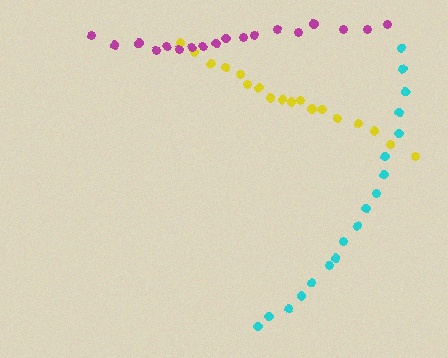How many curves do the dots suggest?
There are 3 distinct paths.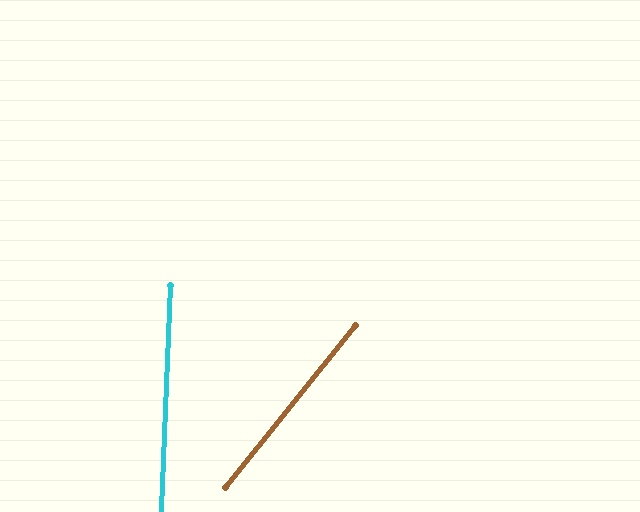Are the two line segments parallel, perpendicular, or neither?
Neither parallel nor perpendicular — they differ by about 36°.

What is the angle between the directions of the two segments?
Approximately 36 degrees.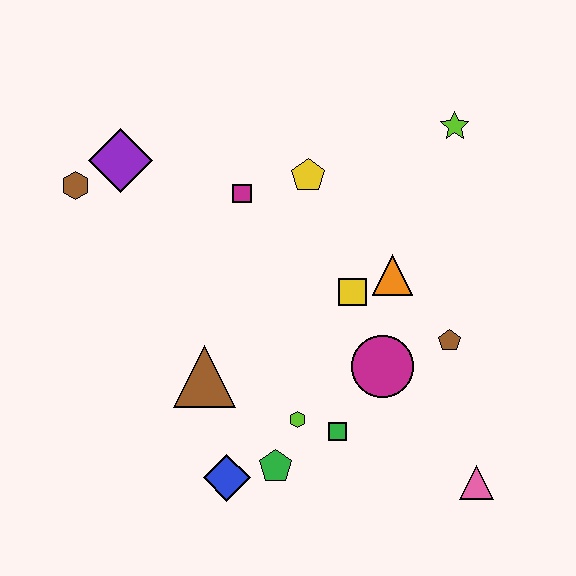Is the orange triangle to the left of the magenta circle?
No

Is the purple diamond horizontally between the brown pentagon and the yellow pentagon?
No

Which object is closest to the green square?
The lime hexagon is closest to the green square.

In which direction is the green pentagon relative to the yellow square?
The green pentagon is below the yellow square.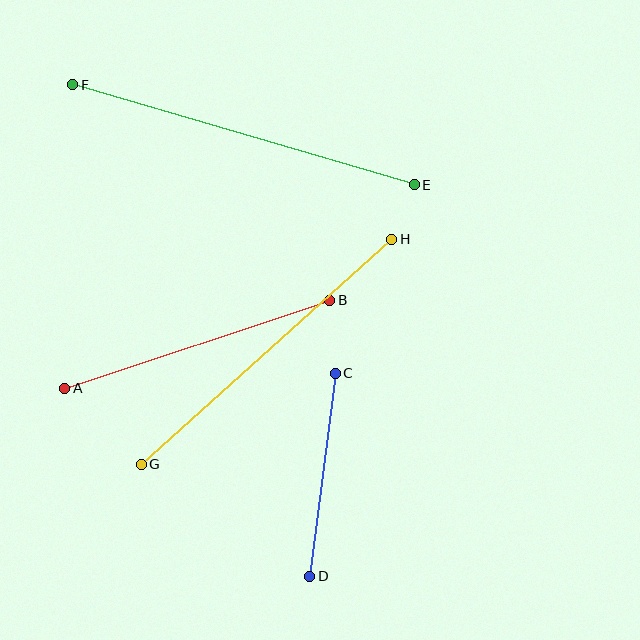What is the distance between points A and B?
The distance is approximately 279 pixels.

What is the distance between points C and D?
The distance is approximately 205 pixels.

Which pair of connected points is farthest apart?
Points E and F are farthest apart.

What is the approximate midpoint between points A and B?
The midpoint is at approximately (197, 344) pixels.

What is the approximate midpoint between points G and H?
The midpoint is at approximately (267, 352) pixels.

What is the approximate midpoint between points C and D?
The midpoint is at approximately (322, 475) pixels.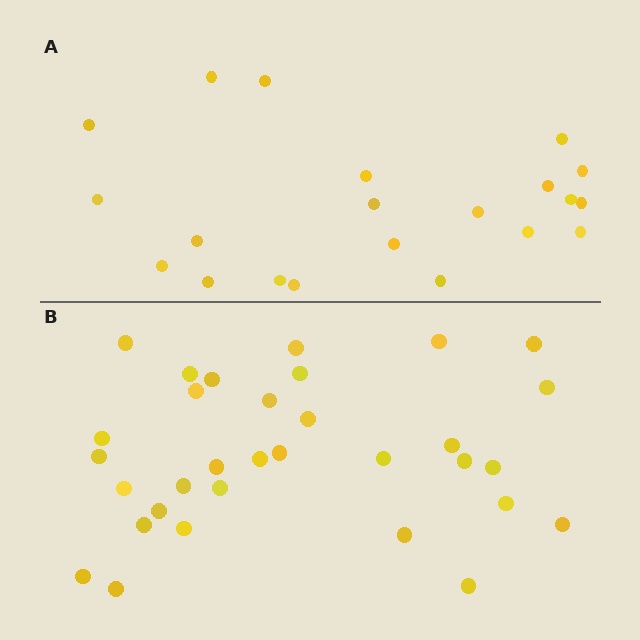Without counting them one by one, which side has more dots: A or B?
Region B (the bottom region) has more dots.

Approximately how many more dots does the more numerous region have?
Region B has roughly 12 or so more dots than region A.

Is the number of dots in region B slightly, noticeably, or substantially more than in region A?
Region B has substantially more. The ratio is roughly 1.5 to 1.